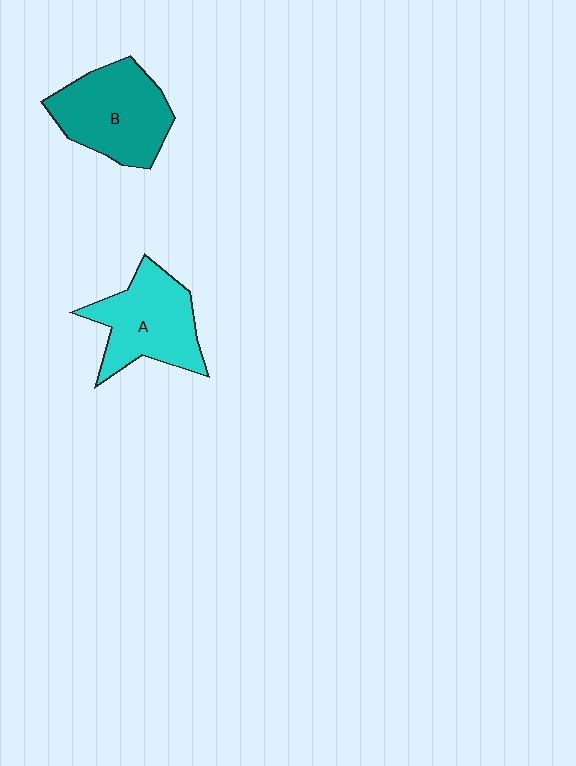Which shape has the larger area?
Shape B (teal).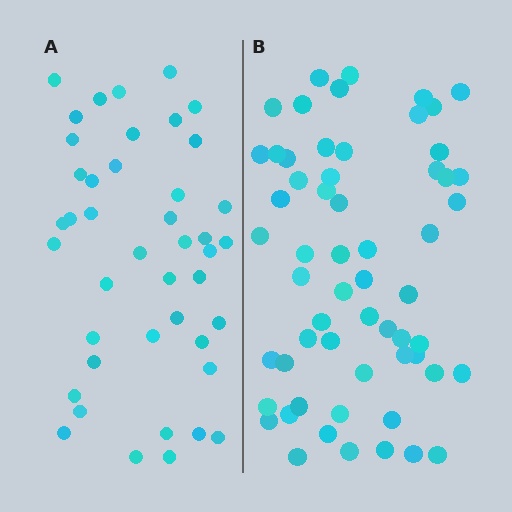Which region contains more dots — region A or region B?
Region B (the right region) has more dots.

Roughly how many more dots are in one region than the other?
Region B has approximately 15 more dots than region A.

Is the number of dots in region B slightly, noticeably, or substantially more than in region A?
Region B has noticeably more, but not dramatically so. The ratio is roughly 1.4 to 1.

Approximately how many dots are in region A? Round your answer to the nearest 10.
About 40 dots. (The exact count is 43, which rounds to 40.)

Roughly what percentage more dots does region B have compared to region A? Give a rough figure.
About 35% more.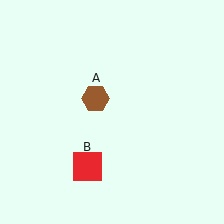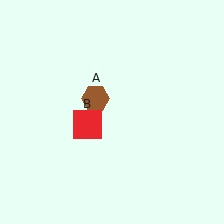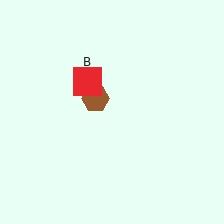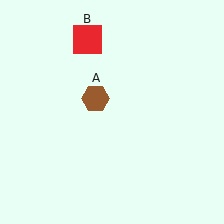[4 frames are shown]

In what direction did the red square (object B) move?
The red square (object B) moved up.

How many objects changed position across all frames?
1 object changed position: red square (object B).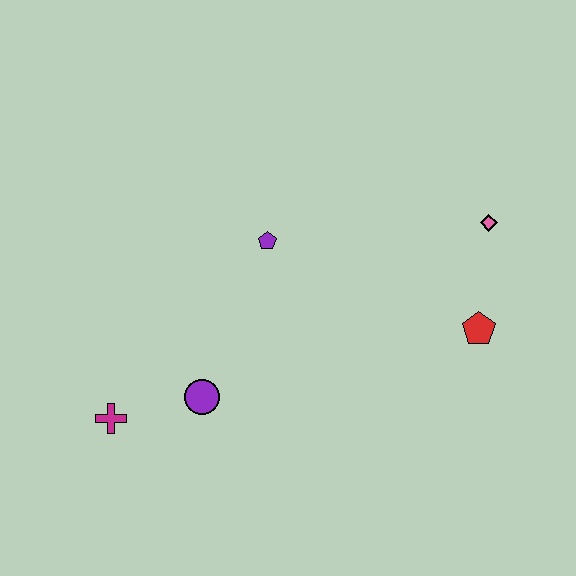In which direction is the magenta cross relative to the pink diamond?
The magenta cross is to the left of the pink diamond.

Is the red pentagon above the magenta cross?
Yes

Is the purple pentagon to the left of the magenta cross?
No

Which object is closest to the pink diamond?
The red pentagon is closest to the pink diamond.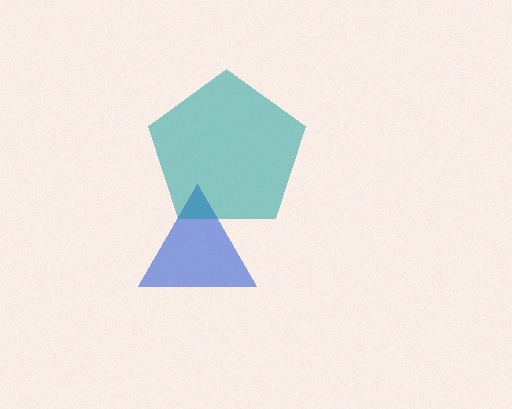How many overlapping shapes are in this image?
There are 2 overlapping shapes in the image.